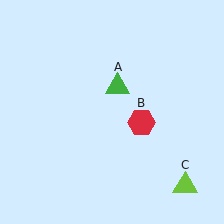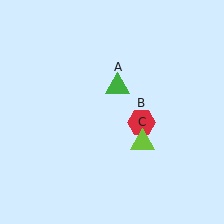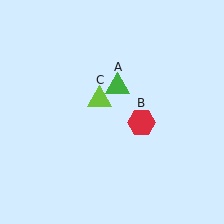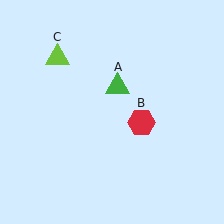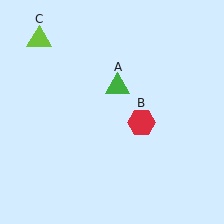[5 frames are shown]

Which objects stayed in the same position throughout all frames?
Green triangle (object A) and red hexagon (object B) remained stationary.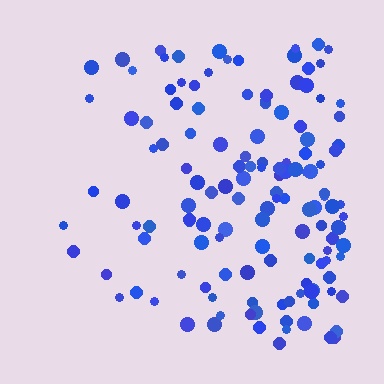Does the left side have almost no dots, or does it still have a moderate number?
Still a moderate number, just noticeably fewer than the right.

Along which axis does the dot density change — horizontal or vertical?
Horizontal.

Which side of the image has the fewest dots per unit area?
The left.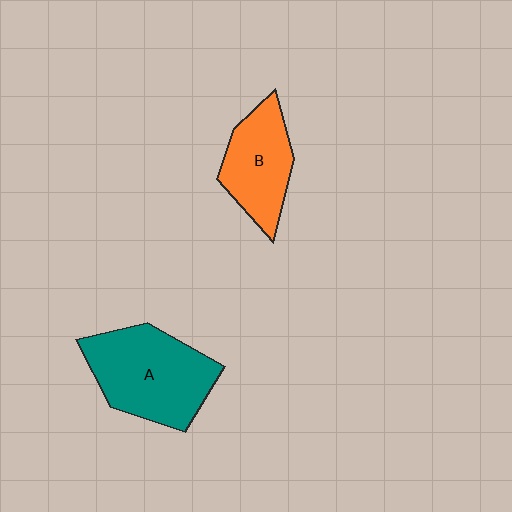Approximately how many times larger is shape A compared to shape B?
Approximately 1.4 times.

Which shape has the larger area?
Shape A (teal).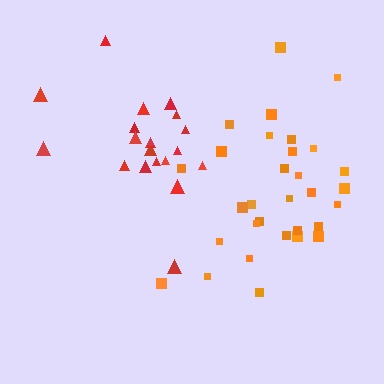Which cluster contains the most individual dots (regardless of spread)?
Orange (31).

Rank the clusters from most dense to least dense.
orange, red.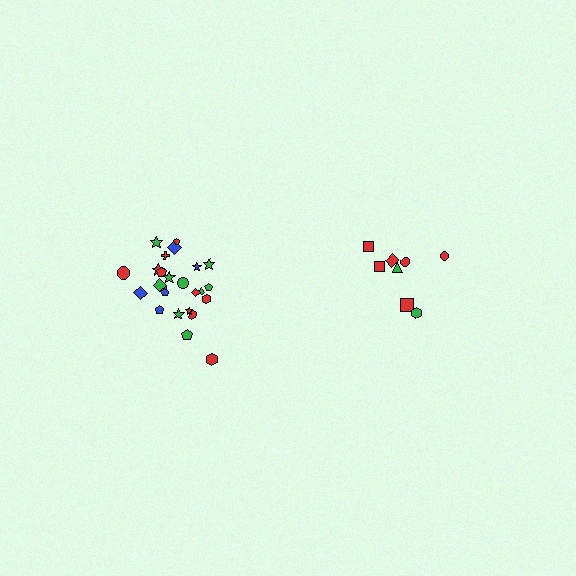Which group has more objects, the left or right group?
The left group.